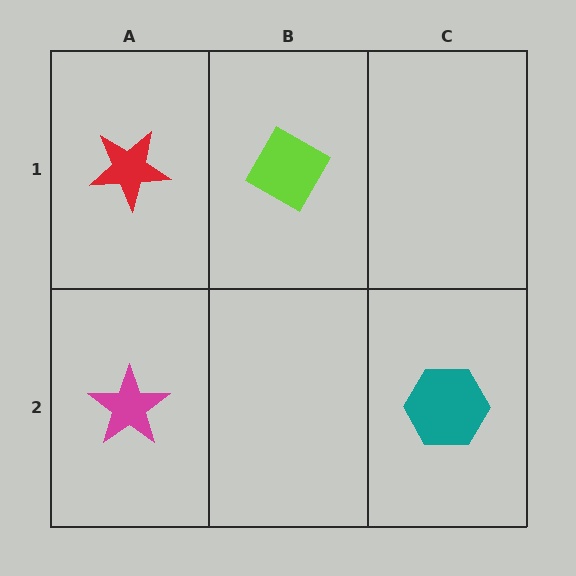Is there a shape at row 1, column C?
No, that cell is empty.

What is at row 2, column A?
A magenta star.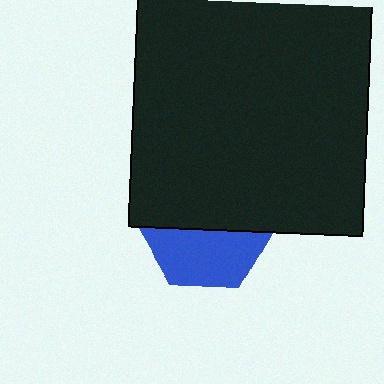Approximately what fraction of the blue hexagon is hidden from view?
Roughly 54% of the blue hexagon is hidden behind the black square.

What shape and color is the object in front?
The object in front is a black square.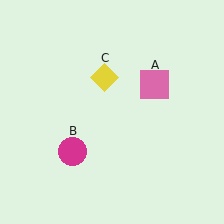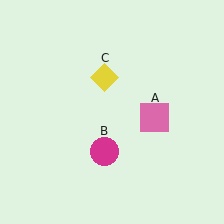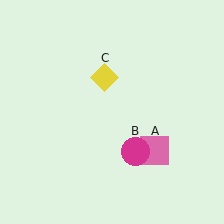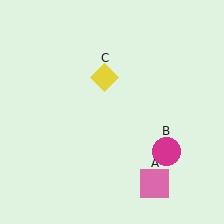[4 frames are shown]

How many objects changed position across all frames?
2 objects changed position: pink square (object A), magenta circle (object B).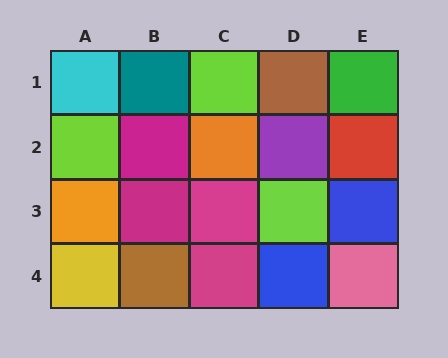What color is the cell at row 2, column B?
Magenta.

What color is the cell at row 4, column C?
Magenta.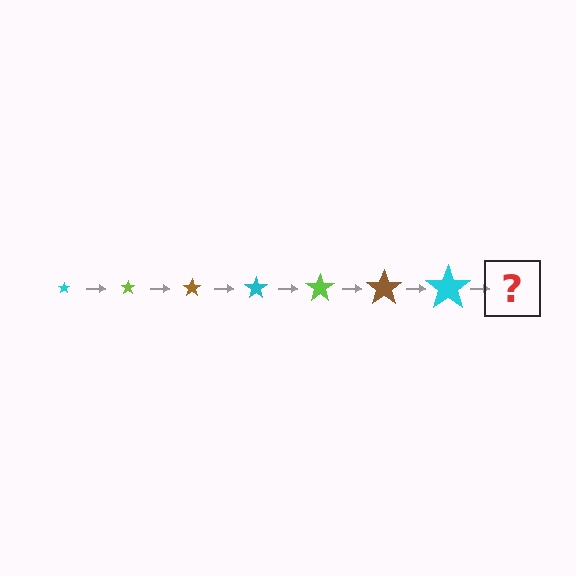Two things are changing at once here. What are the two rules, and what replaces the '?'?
The two rules are that the star grows larger each step and the color cycles through cyan, lime, and brown. The '?' should be a lime star, larger than the previous one.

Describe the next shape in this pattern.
It should be a lime star, larger than the previous one.